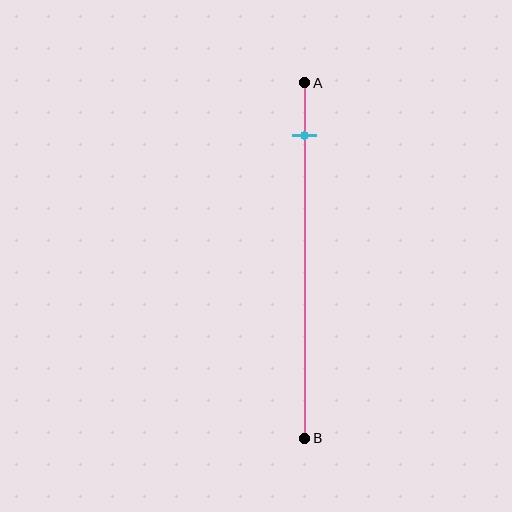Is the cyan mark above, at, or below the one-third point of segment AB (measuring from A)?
The cyan mark is above the one-third point of segment AB.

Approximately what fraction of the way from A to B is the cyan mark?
The cyan mark is approximately 15% of the way from A to B.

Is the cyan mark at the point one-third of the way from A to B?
No, the mark is at about 15% from A, not at the 33% one-third point.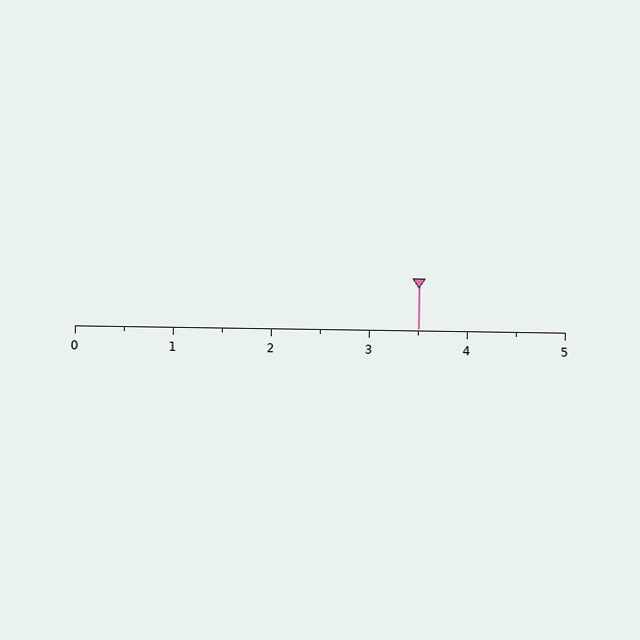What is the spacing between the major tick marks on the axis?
The major ticks are spaced 1 apart.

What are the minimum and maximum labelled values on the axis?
The axis runs from 0 to 5.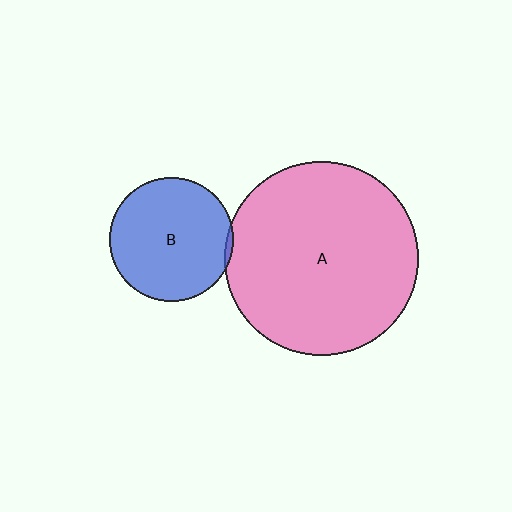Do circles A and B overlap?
Yes.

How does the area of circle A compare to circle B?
Approximately 2.4 times.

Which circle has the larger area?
Circle A (pink).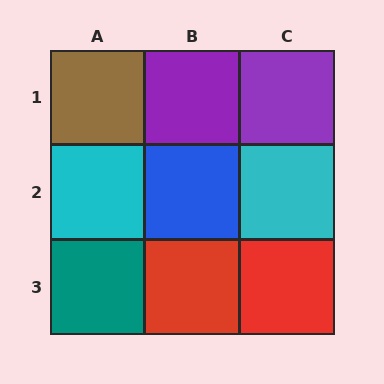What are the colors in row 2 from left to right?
Cyan, blue, cyan.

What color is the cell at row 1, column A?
Brown.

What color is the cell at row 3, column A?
Teal.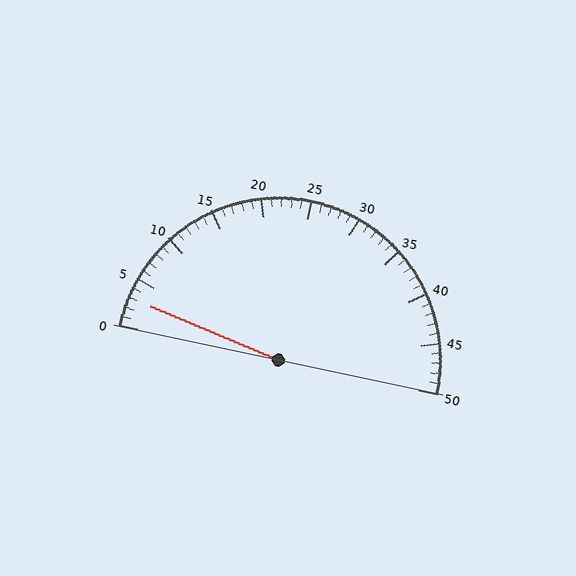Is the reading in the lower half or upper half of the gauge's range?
The reading is in the lower half of the range (0 to 50).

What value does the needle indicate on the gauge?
The needle indicates approximately 3.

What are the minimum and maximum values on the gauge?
The gauge ranges from 0 to 50.